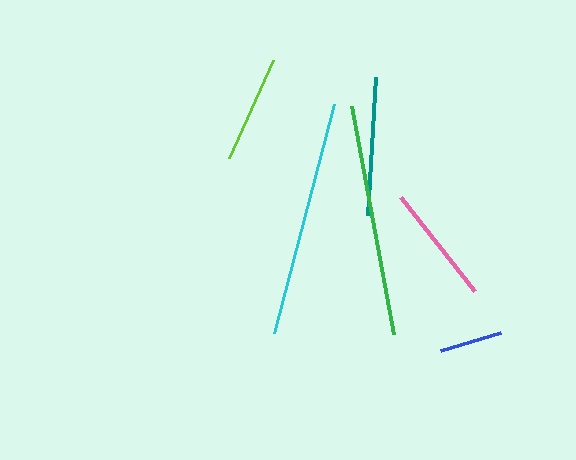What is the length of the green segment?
The green segment is approximately 232 pixels long.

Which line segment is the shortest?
The blue line is the shortest at approximately 62 pixels.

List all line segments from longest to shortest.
From longest to shortest: cyan, green, teal, pink, lime, blue.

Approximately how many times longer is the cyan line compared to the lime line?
The cyan line is approximately 2.2 times the length of the lime line.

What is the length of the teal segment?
The teal segment is approximately 139 pixels long.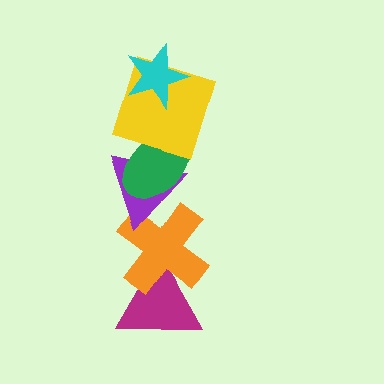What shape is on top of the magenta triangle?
The orange cross is on top of the magenta triangle.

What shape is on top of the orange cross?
The purple triangle is on top of the orange cross.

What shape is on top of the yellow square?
The cyan star is on top of the yellow square.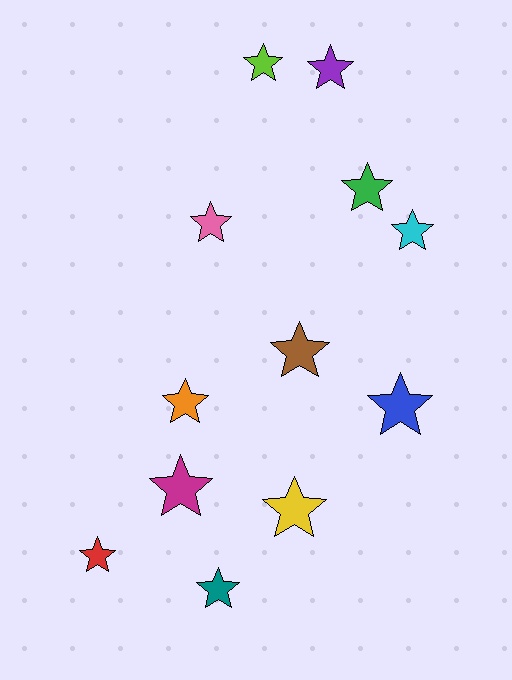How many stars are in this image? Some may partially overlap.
There are 12 stars.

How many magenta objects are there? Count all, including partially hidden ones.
There is 1 magenta object.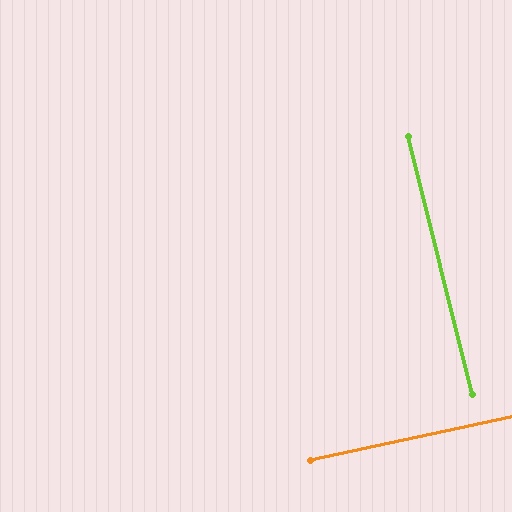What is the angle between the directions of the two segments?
Approximately 88 degrees.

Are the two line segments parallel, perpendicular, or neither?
Perpendicular — they meet at approximately 88°.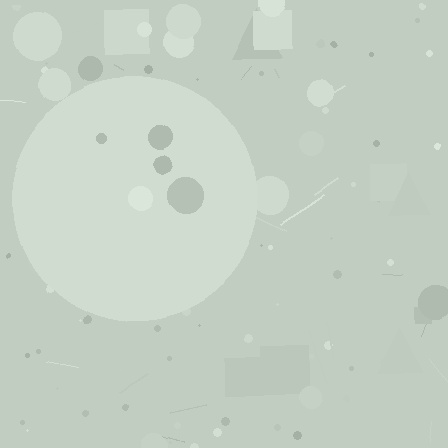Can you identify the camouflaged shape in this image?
The camouflaged shape is a circle.